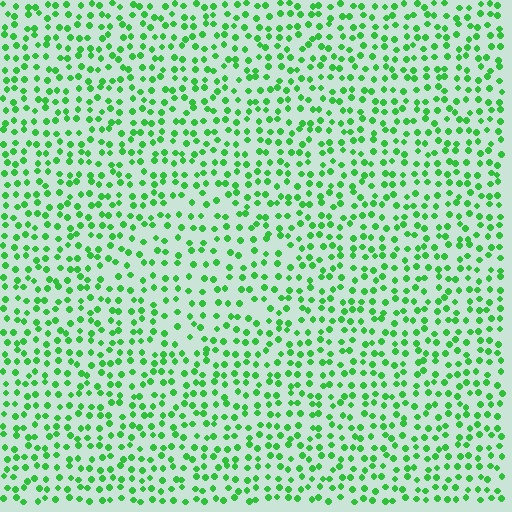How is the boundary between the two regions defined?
The boundary is defined by a change in element density (approximately 1.4x ratio). All elements are the same color, size, and shape.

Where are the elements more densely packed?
The elements are more densely packed outside the diamond boundary.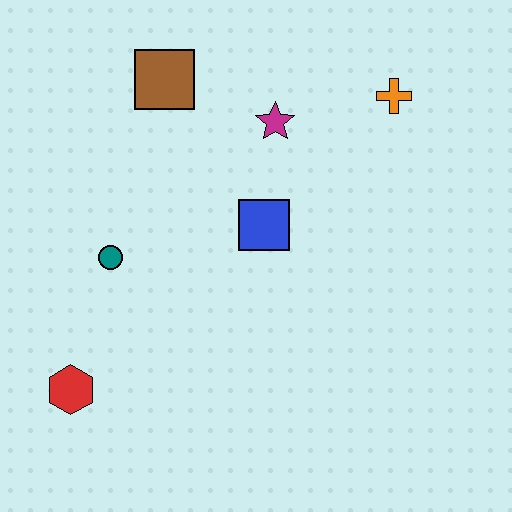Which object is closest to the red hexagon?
The teal circle is closest to the red hexagon.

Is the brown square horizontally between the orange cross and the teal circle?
Yes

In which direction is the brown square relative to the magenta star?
The brown square is to the left of the magenta star.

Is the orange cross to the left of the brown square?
No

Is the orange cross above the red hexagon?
Yes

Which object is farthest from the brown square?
The red hexagon is farthest from the brown square.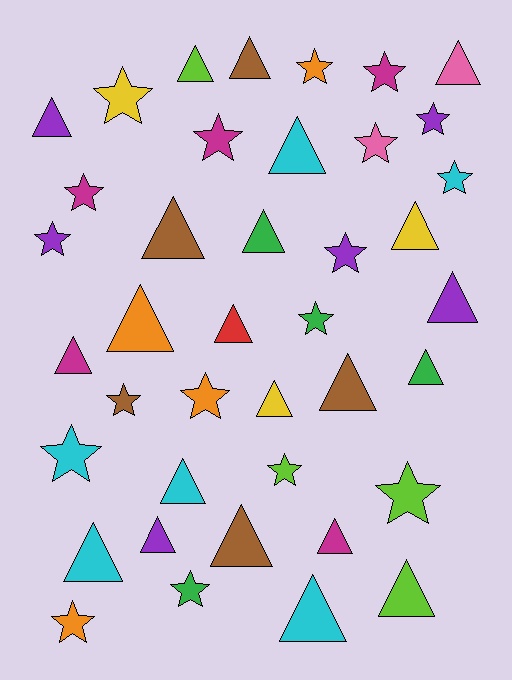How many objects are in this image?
There are 40 objects.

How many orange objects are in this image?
There are 4 orange objects.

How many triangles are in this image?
There are 22 triangles.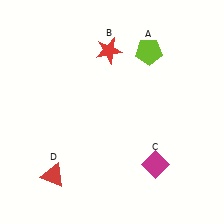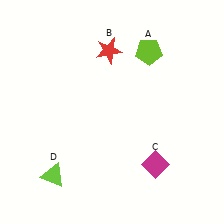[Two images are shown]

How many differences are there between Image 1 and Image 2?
There is 1 difference between the two images.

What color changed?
The triangle (D) changed from red in Image 1 to lime in Image 2.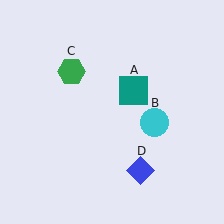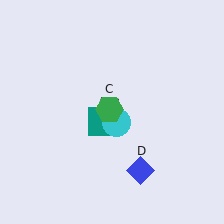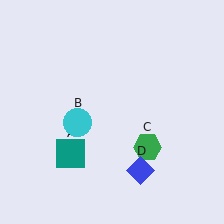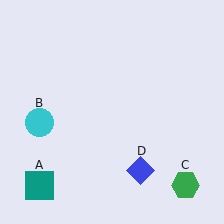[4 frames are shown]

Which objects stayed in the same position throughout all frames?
Blue diamond (object D) remained stationary.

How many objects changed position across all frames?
3 objects changed position: teal square (object A), cyan circle (object B), green hexagon (object C).